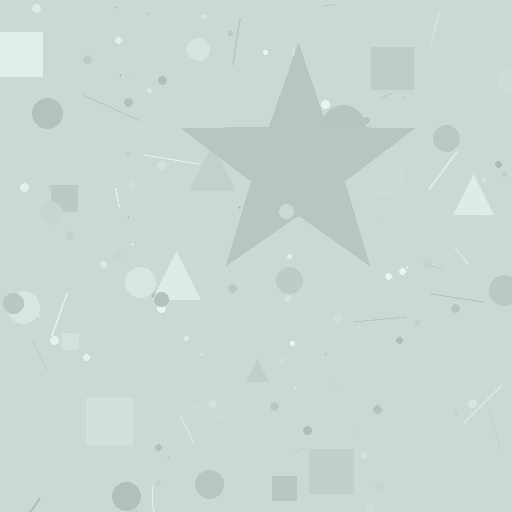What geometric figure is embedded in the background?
A star is embedded in the background.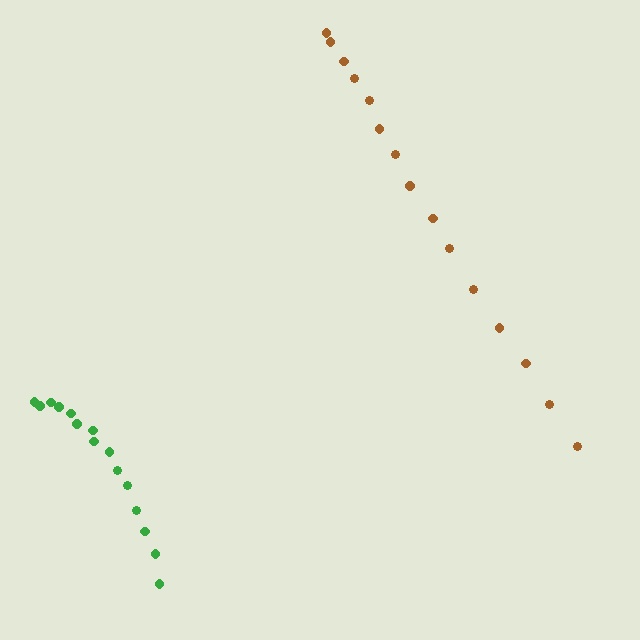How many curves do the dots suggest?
There are 2 distinct paths.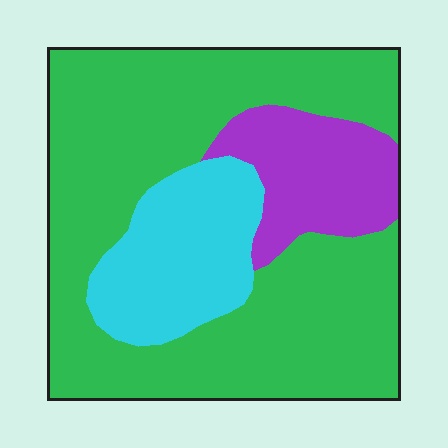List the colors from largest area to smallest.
From largest to smallest: green, cyan, purple.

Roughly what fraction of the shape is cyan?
Cyan takes up about one fifth (1/5) of the shape.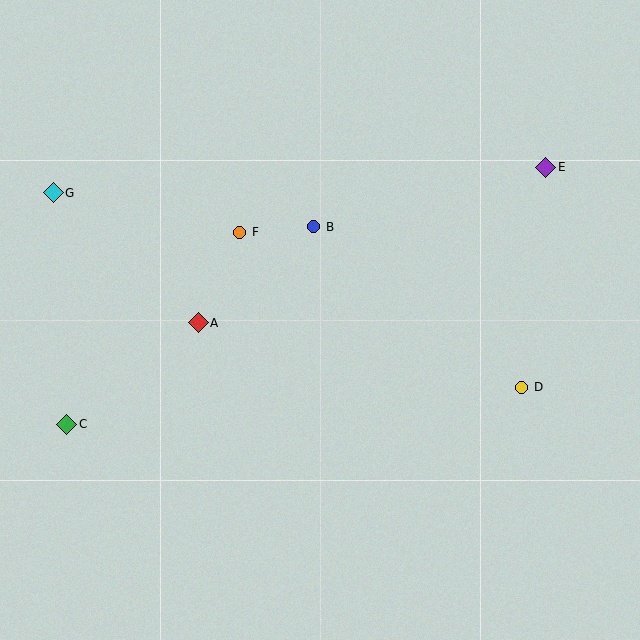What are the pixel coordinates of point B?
Point B is at (314, 227).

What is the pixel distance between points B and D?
The distance between B and D is 263 pixels.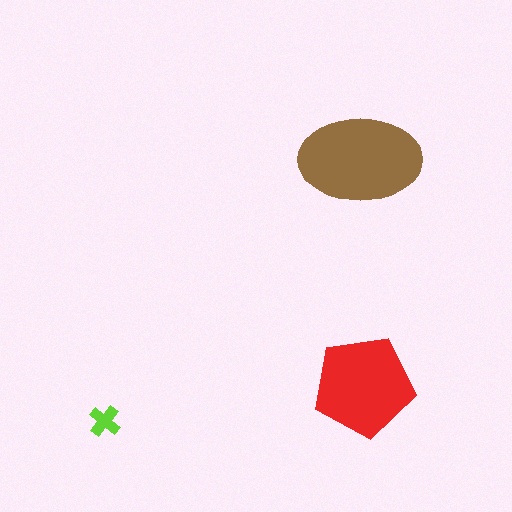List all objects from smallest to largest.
The lime cross, the red pentagon, the brown ellipse.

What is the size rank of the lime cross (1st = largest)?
3rd.